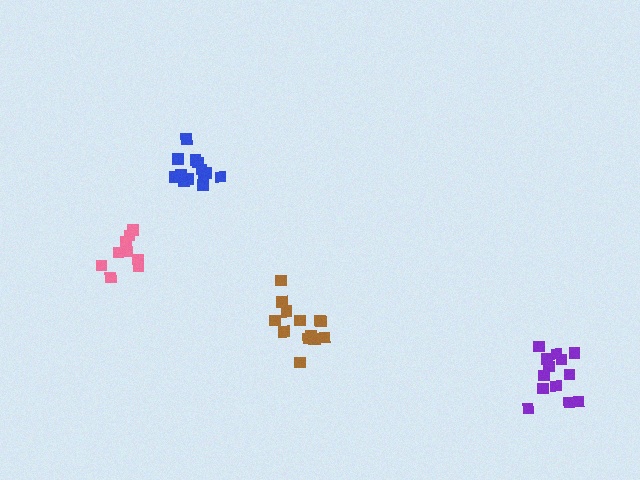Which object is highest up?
The blue cluster is topmost.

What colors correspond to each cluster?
The clusters are colored: pink, purple, blue, brown.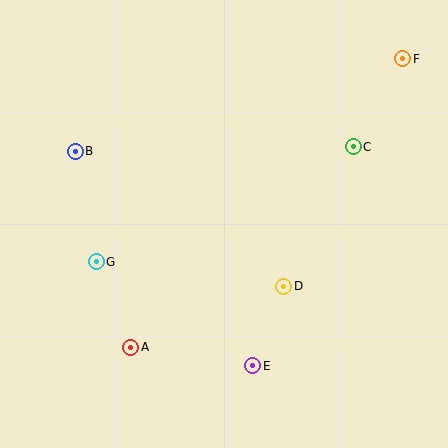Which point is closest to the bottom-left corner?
Point A is closest to the bottom-left corner.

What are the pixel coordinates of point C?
Point C is at (353, 147).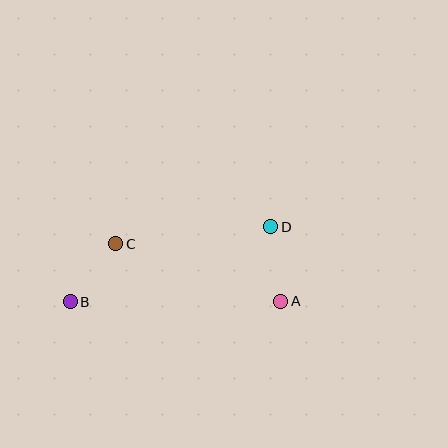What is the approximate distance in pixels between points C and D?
The distance between C and D is approximately 156 pixels.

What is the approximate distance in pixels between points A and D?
The distance between A and D is approximately 75 pixels.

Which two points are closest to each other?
Points B and C are closest to each other.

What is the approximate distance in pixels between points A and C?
The distance between A and C is approximately 175 pixels.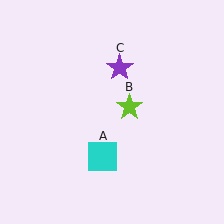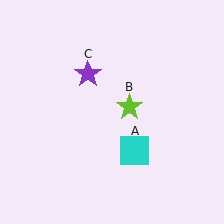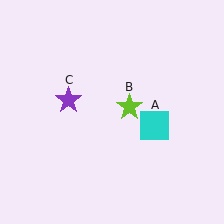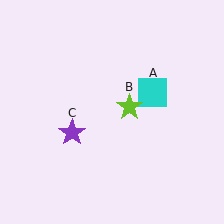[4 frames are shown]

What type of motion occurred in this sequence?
The cyan square (object A), purple star (object C) rotated counterclockwise around the center of the scene.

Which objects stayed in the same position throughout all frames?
Lime star (object B) remained stationary.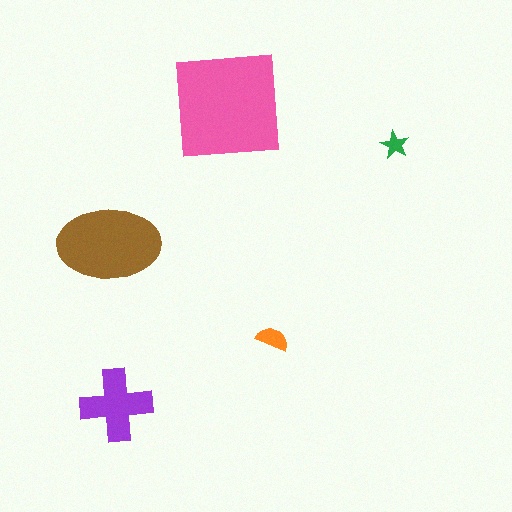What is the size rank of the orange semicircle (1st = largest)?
4th.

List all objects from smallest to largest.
The green star, the orange semicircle, the purple cross, the brown ellipse, the pink square.